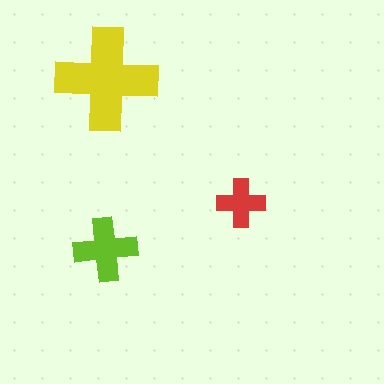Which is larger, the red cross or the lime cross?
The lime one.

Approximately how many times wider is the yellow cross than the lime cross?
About 1.5 times wider.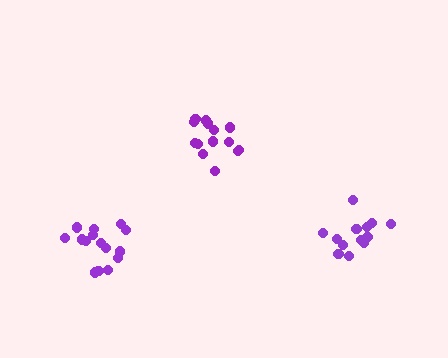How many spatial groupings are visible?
There are 3 spatial groupings.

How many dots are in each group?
Group 1: 15 dots, Group 2: 14 dots, Group 3: 13 dots (42 total).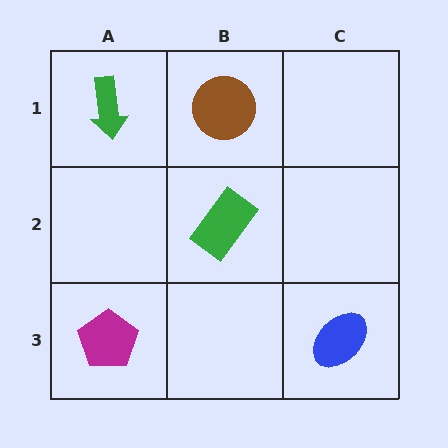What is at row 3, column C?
A blue ellipse.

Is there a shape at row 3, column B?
No, that cell is empty.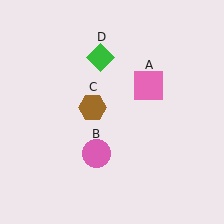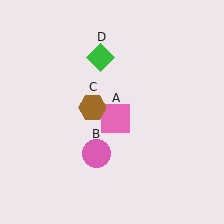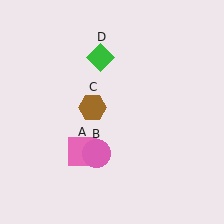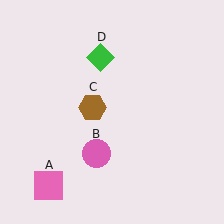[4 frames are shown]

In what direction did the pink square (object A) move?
The pink square (object A) moved down and to the left.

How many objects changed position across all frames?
1 object changed position: pink square (object A).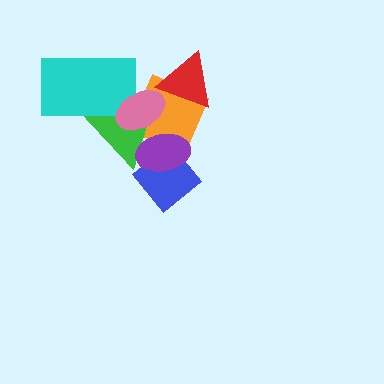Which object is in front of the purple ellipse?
The pink ellipse is in front of the purple ellipse.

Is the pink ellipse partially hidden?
No, no other shape covers it.